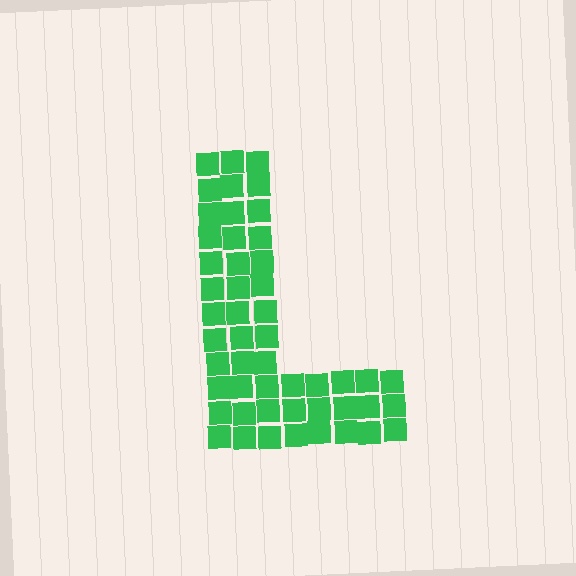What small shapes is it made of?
It is made of small squares.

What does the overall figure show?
The overall figure shows the letter L.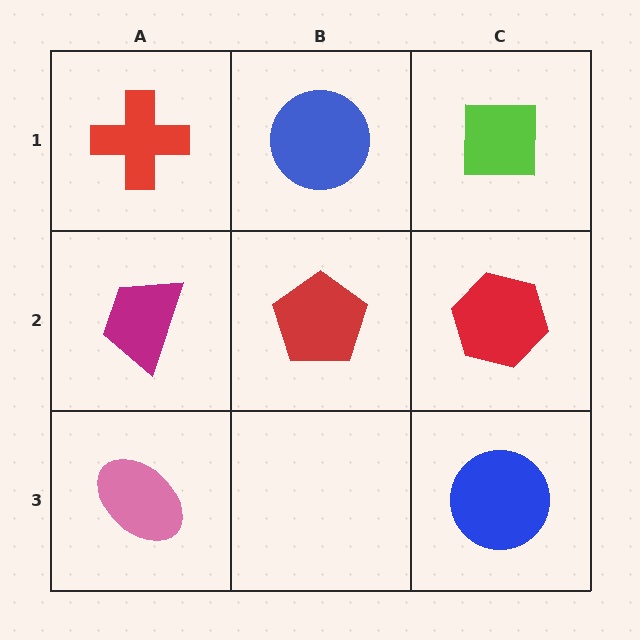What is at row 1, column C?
A lime square.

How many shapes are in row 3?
2 shapes.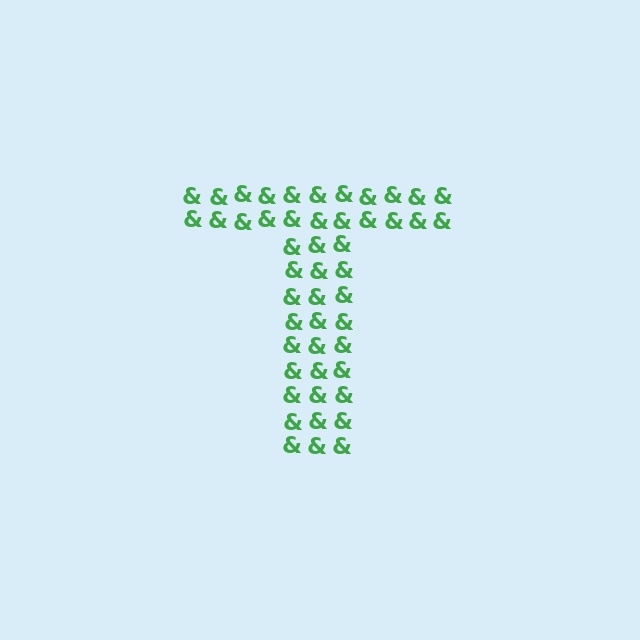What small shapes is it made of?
It is made of small ampersands.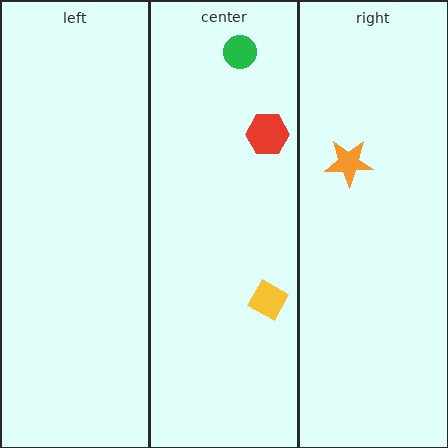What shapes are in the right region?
The orange star.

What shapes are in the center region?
The red hexagon, the green circle, the yellow diamond.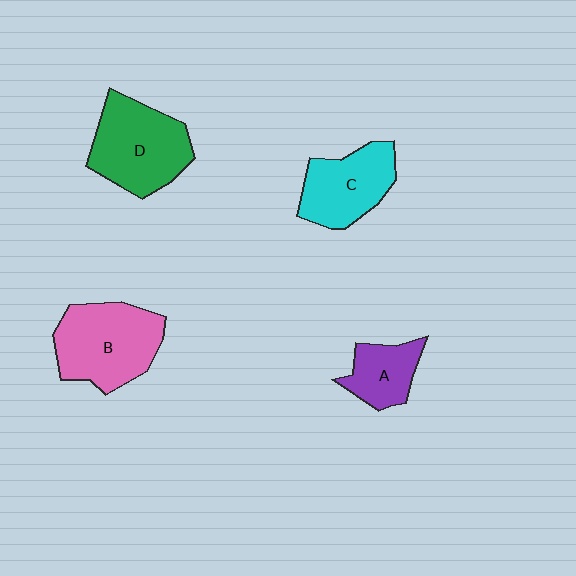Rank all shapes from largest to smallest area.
From largest to smallest: B (pink), D (green), C (cyan), A (purple).